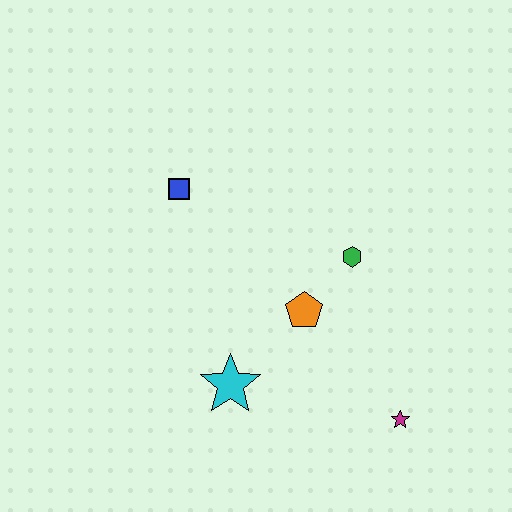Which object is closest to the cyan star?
The orange pentagon is closest to the cyan star.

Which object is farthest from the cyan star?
The blue square is farthest from the cyan star.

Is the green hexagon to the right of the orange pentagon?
Yes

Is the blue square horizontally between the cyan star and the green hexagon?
No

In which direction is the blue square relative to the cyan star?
The blue square is above the cyan star.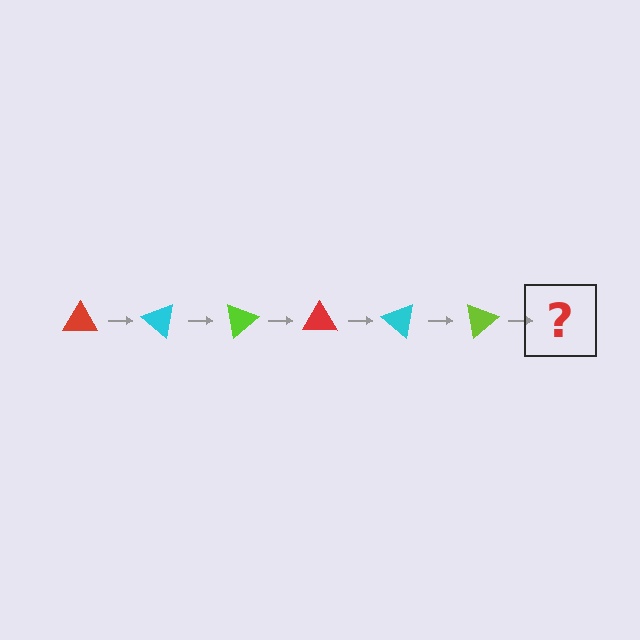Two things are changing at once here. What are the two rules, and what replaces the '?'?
The two rules are that it rotates 40 degrees each step and the color cycles through red, cyan, and lime. The '?' should be a red triangle, rotated 240 degrees from the start.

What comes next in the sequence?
The next element should be a red triangle, rotated 240 degrees from the start.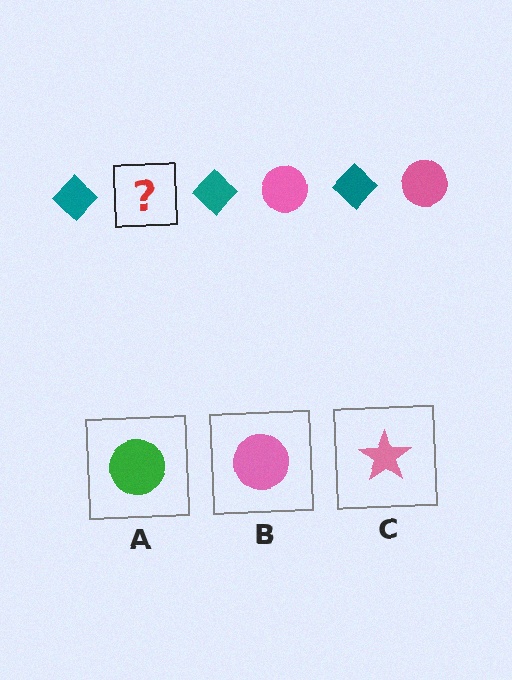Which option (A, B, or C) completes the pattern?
B.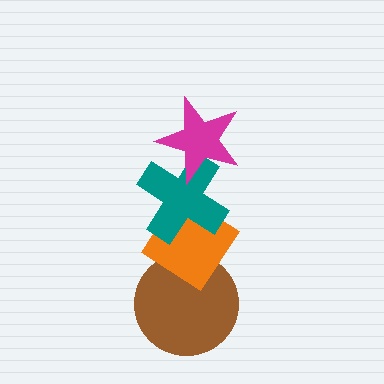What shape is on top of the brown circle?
The orange diamond is on top of the brown circle.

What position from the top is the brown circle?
The brown circle is 4th from the top.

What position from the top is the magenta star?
The magenta star is 1st from the top.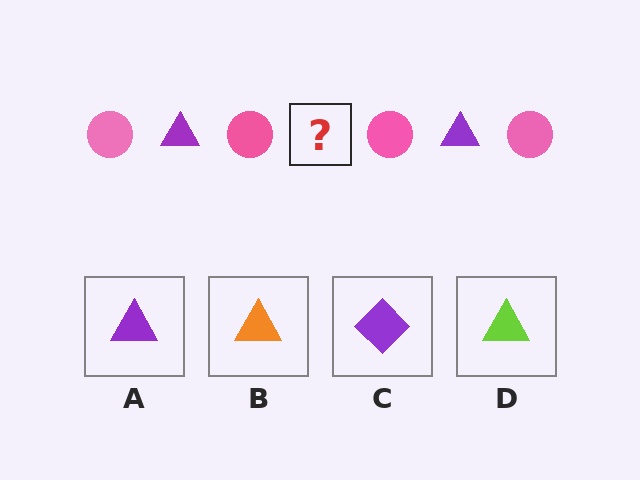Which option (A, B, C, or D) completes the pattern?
A.